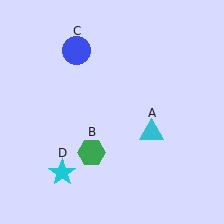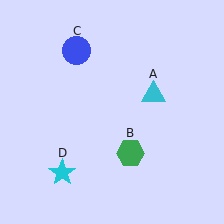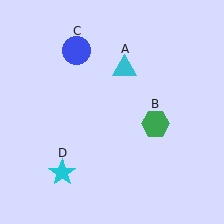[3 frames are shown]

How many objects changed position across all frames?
2 objects changed position: cyan triangle (object A), green hexagon (object B).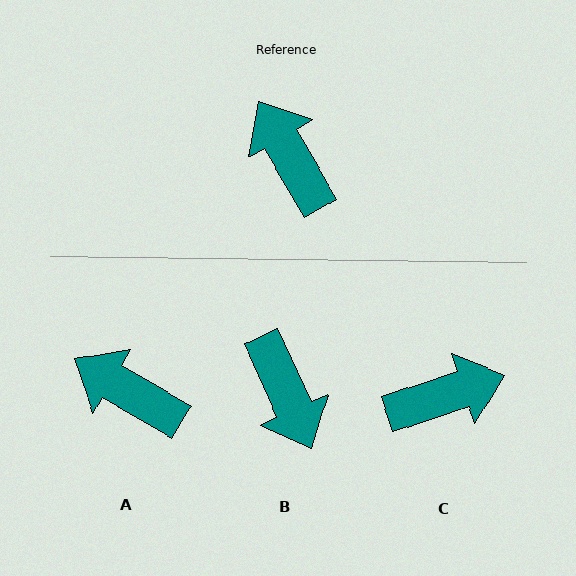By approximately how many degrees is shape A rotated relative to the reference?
Approximately 29 degrees counter-clockwise.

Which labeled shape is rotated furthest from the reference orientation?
B, about 174 degrees away.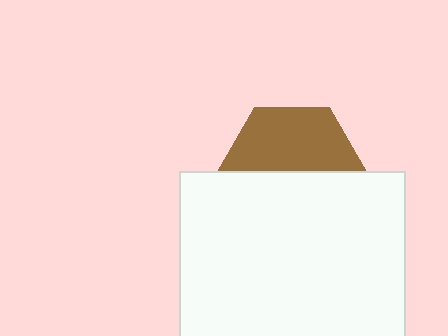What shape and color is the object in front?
The object in front is a white square.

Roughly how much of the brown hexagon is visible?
About half of it is visible (roughly 48%).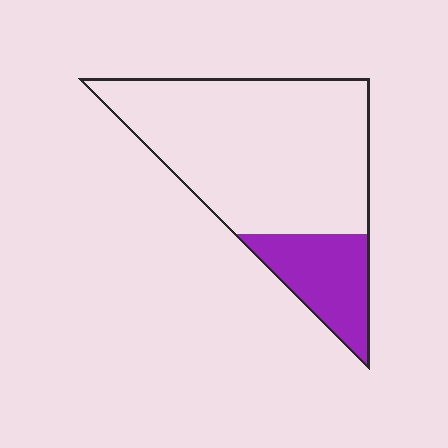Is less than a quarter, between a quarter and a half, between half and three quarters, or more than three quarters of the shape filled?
Less than a quarter.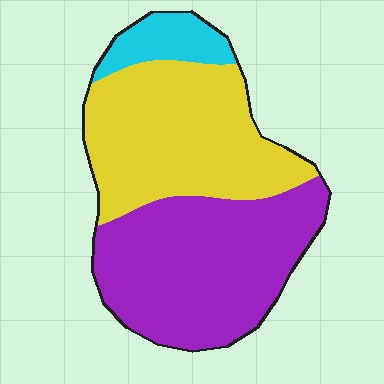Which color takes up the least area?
Cyan, at roughly 10%.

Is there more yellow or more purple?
Purple.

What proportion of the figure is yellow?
Yellow covers around 45% of the figure.